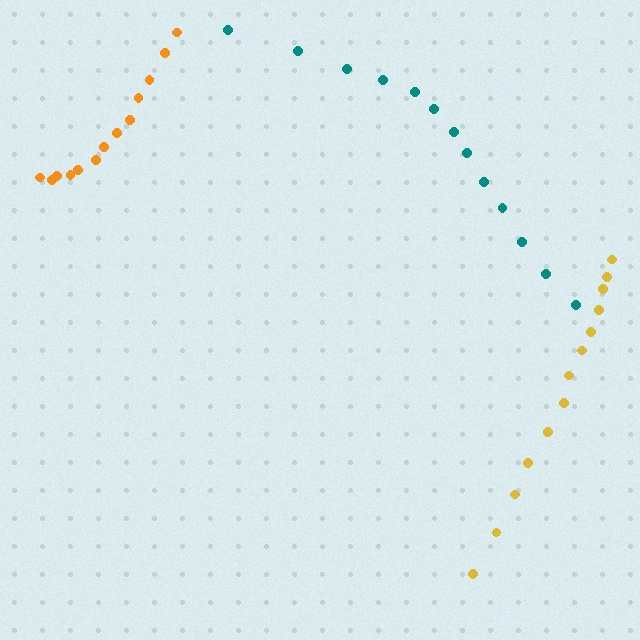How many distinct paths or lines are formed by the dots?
There are 3 distinct paths.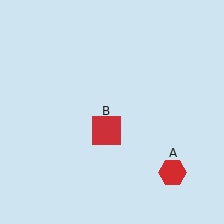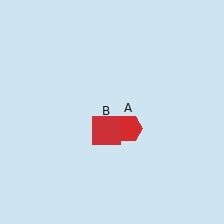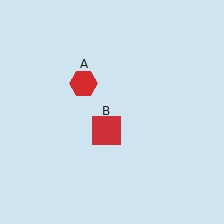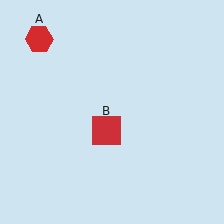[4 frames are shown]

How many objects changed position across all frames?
1 object changed position: red hexagon (object A).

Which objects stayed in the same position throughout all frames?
Red square (object B) remained stationary.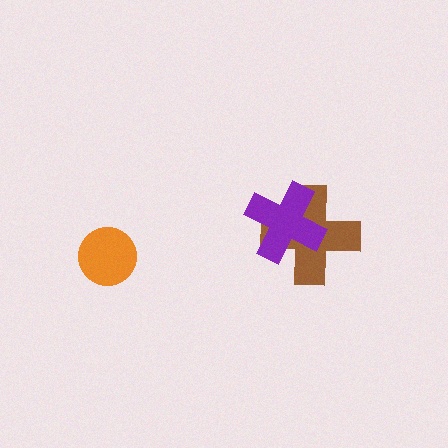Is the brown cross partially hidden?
Yes, it is partially covered by another shape.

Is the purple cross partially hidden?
No, no other shape covers it.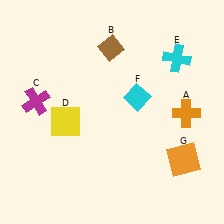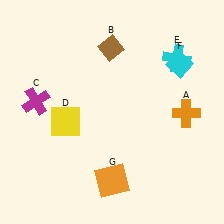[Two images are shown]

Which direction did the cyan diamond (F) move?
The cyan diamond (F) moved right.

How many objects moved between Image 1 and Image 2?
2 objects moved between the two images.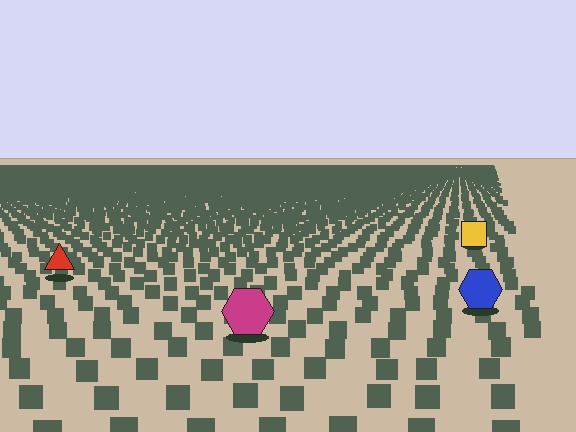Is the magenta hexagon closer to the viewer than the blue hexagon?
Yes. The magenta hexagon is closer — you can tell from the texture gradient: the ground texture is coarser near it.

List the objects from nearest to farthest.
From nearest to farthest: the magenta hexagon, the blue hexagon, the red triangle, the yellow square.